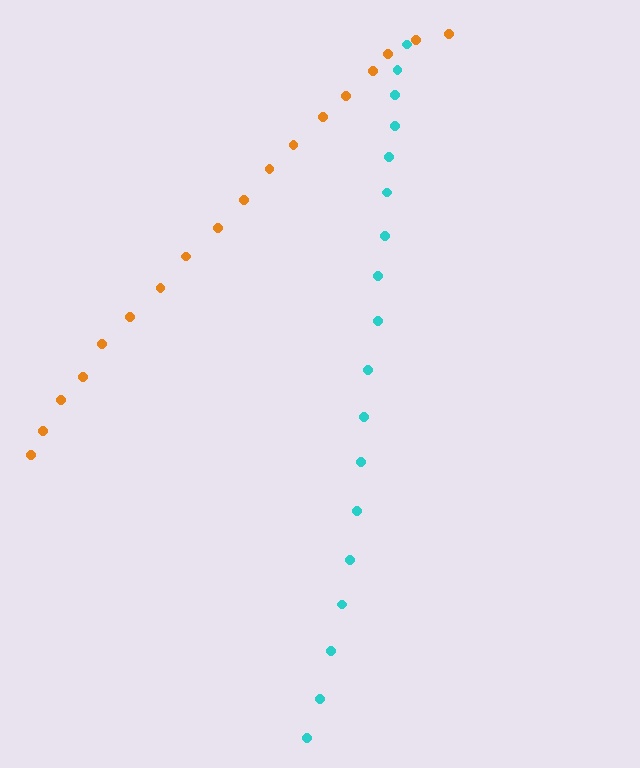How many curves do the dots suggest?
There are 2 distinct paths.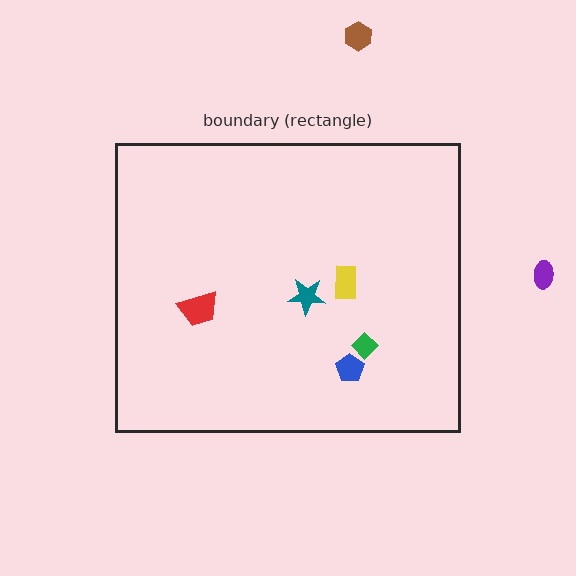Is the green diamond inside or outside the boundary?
Inside.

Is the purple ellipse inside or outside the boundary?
Outside.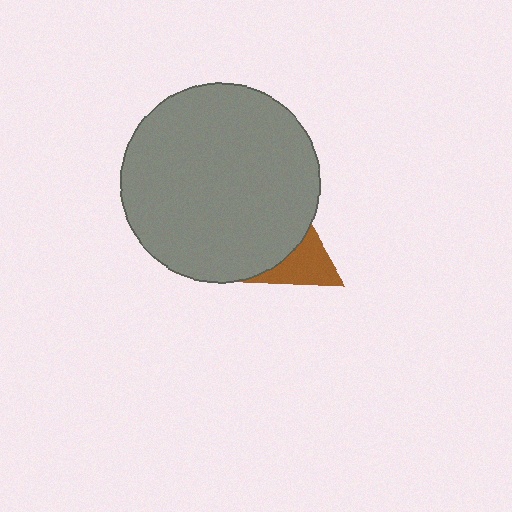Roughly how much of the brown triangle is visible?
A small part of it is visible (roughly 33%).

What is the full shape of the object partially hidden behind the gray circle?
The partially hidden object is a brown triangle.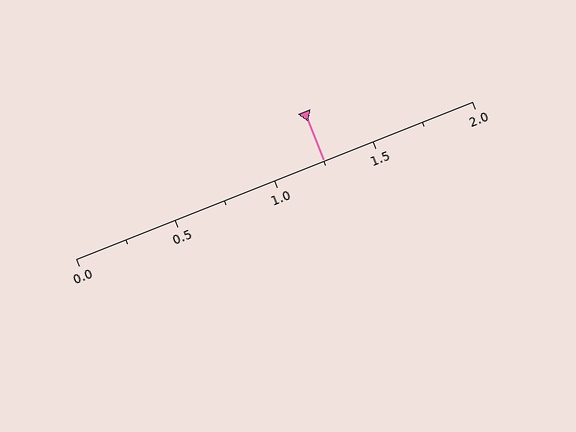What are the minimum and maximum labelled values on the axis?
The axis runs from 0.0 to 2.0.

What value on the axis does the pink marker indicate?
The marker indicates approximately 1.25.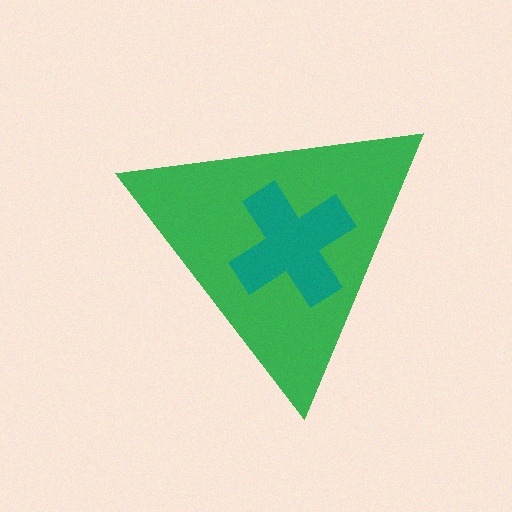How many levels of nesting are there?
2.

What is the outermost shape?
The green triangle.